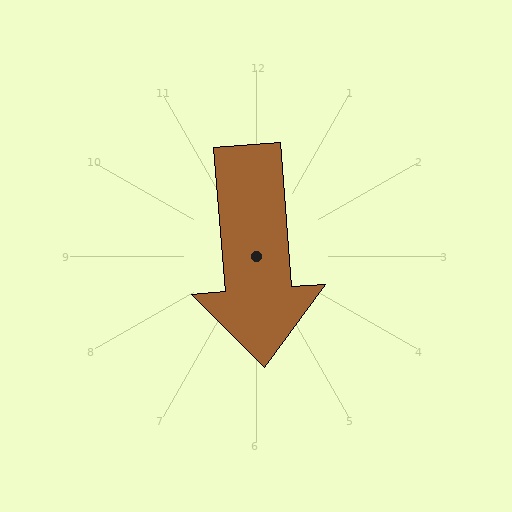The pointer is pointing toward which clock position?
Roughly 6 o'clock.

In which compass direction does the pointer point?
South.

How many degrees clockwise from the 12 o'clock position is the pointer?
Approximately 176 degrees.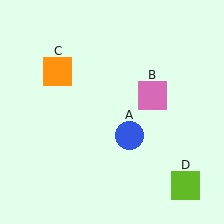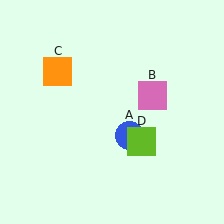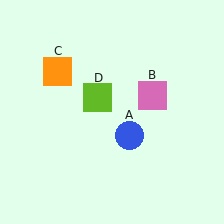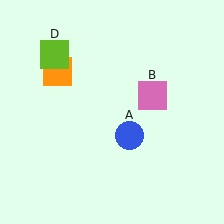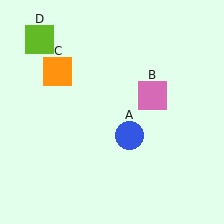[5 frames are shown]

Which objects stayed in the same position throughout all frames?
Blue circle (object A) and pink square (object B) and orange square (object C) remained stationary.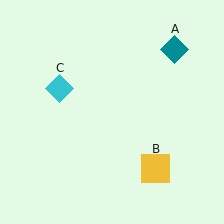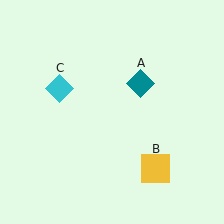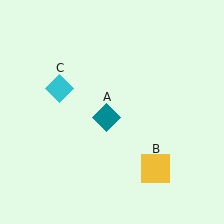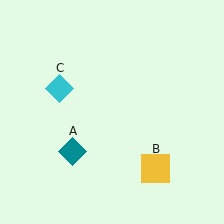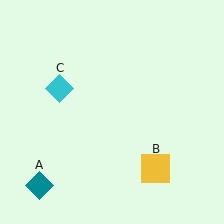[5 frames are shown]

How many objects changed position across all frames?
1 object changed position: teal diamond (object A).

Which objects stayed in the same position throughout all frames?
Yellow square (object B) and cyan diamond (object C) remained stationary.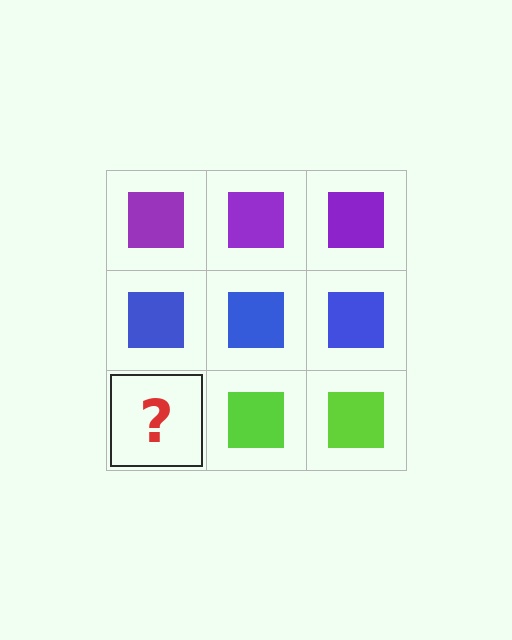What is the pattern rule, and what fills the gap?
The rule is that each row has a consistent color. The gap should be filled with a lime square.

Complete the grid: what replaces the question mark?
The question mark should be replaced with a lime square.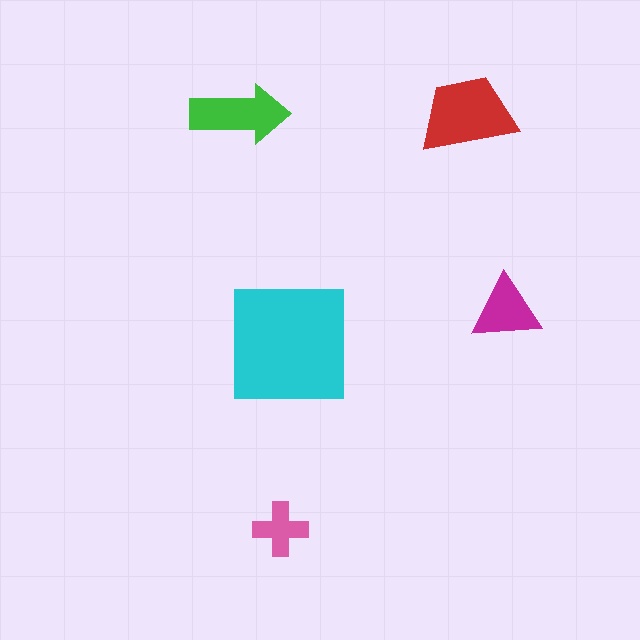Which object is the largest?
The cyan square.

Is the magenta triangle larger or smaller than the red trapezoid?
Smaller.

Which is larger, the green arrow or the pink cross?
The green arrow.